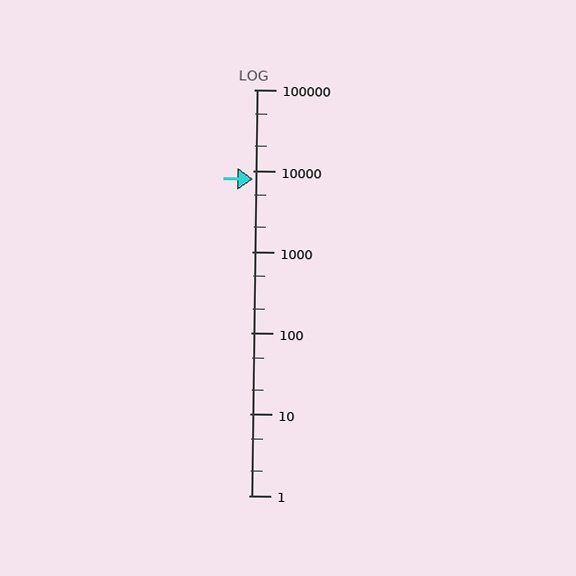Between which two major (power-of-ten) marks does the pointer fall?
The pointer is between 1000 and 10000.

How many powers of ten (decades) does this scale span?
The scale spans 5 decades, from 1 to 100000.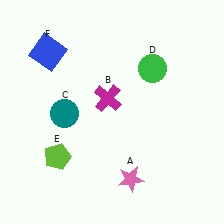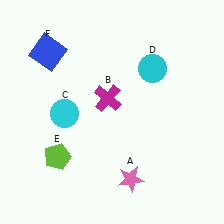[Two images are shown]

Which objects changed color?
C changed from teal to cyan. D changed from green to cyan.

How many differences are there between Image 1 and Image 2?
There are 2 differences between the two images.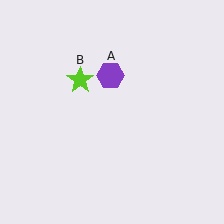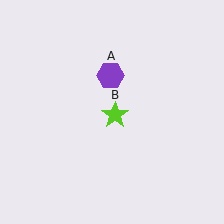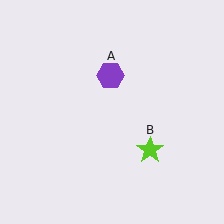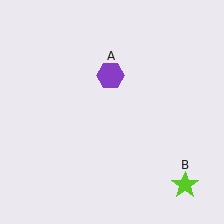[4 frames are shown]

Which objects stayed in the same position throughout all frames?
Purple hexagon (object A) remained stationary.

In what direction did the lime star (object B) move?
The lime star (object B) moved down and to the right.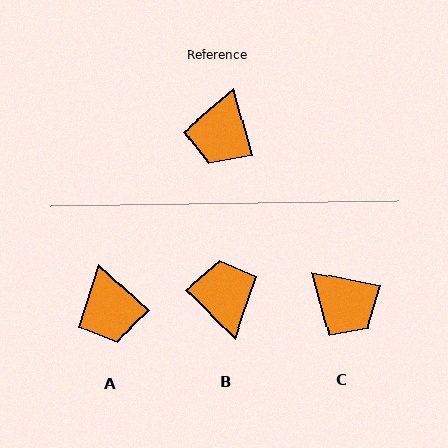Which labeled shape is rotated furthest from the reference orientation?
B, about 150 degrees away.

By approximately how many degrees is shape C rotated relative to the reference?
Approximately 64 degrees counter-clockwise.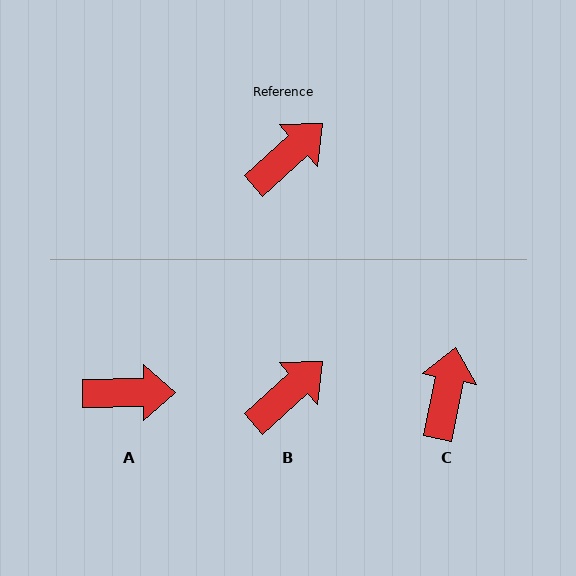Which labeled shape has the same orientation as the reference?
B.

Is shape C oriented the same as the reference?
No, it is off by about 36 degrees.